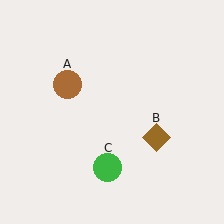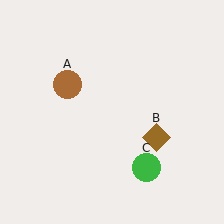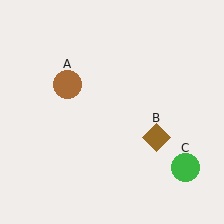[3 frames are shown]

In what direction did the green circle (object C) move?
The green circle (object C) moved right.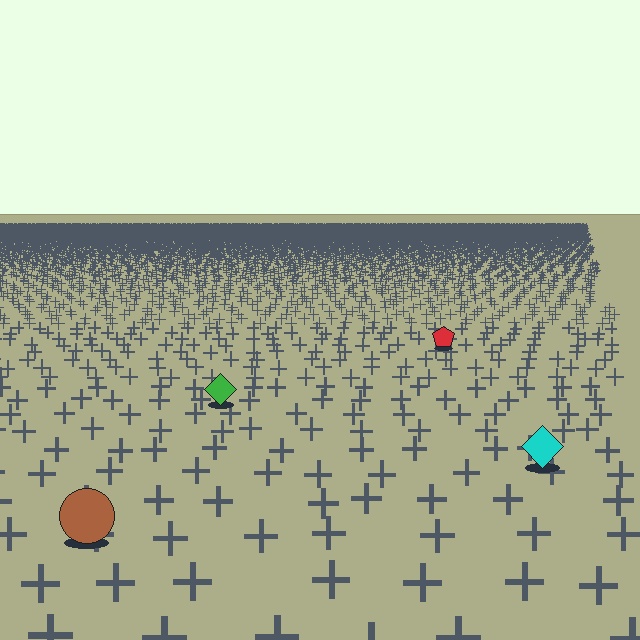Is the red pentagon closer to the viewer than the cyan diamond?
No. The cyan diamond is closer — you can tell from the texture gradient: the ground texture is coarser near it.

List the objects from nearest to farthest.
From nearest to farthest: the brown circle, the cyan diamond, the green diamond, the red pentagon.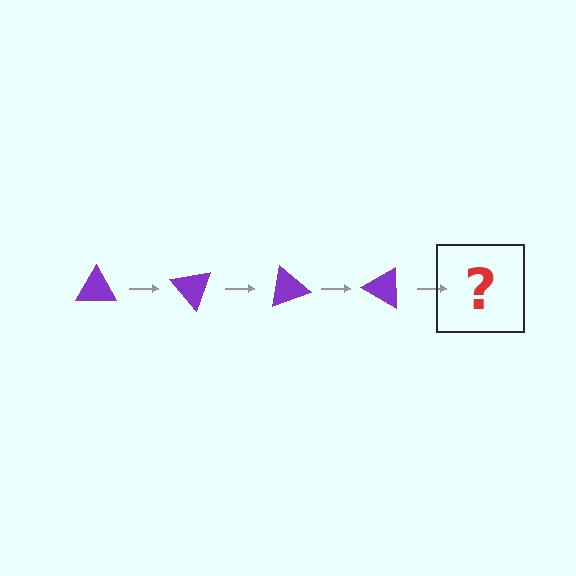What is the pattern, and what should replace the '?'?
The pattern is that the triangle rotates 50 degrees each step. The '?' should be a purple triangle rotated 200 degrees.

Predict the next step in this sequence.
The next step is a purple triangle rotated 200 degrees.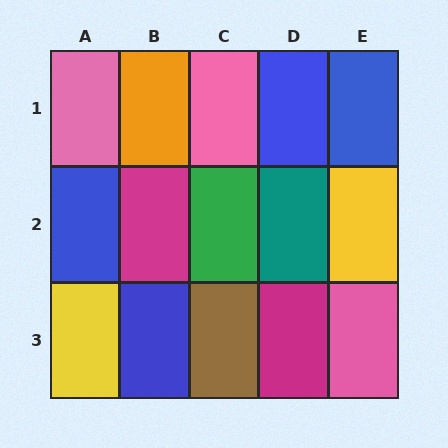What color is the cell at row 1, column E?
Blue.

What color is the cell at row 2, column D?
Teal.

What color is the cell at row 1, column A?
Pink.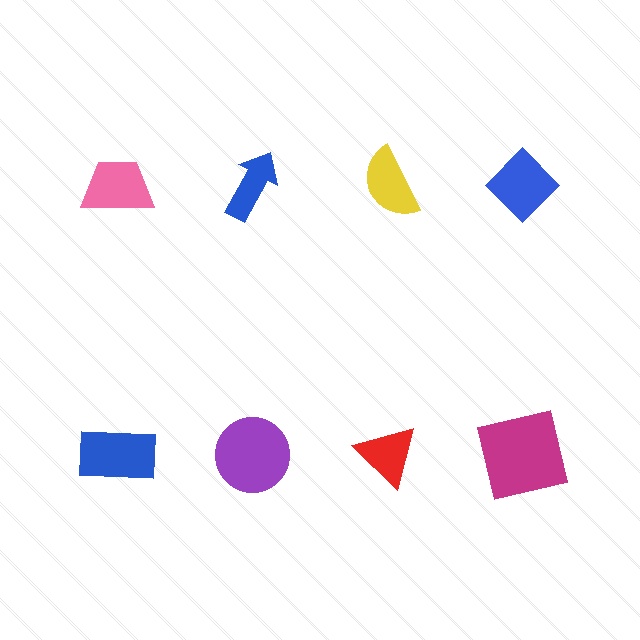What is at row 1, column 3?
A yellow semicircle.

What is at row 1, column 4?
A blue diamond.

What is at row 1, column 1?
A pink trapezoid.